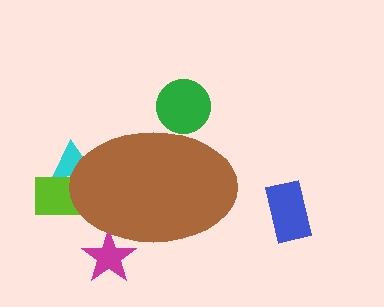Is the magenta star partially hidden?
Yes, the magenta star is partially hidden behind the brown ellipse.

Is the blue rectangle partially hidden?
No, the blue rectangle is fully visible.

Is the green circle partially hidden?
Yes, the green circle is partially hidden behind the brown ellipse.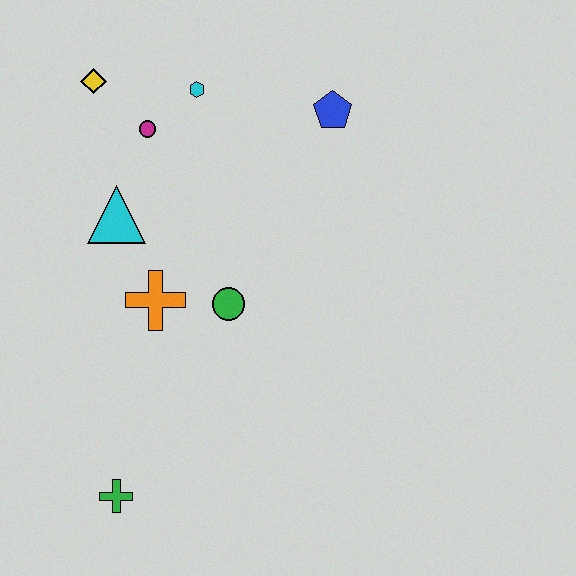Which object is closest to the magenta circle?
The cyan hexagon is closest to the magenta circle.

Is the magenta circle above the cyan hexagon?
No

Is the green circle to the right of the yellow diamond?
Yes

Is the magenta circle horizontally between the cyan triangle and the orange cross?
Yes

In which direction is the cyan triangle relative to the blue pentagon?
The cyan triangle is to the left of the blue pentagon.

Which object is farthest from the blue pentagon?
The green cross is farthest from the blue pentagon.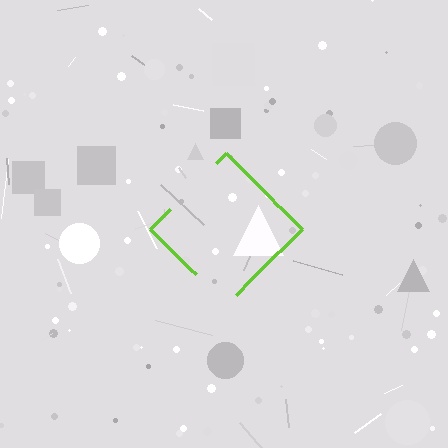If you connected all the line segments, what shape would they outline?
They would outline a diamond.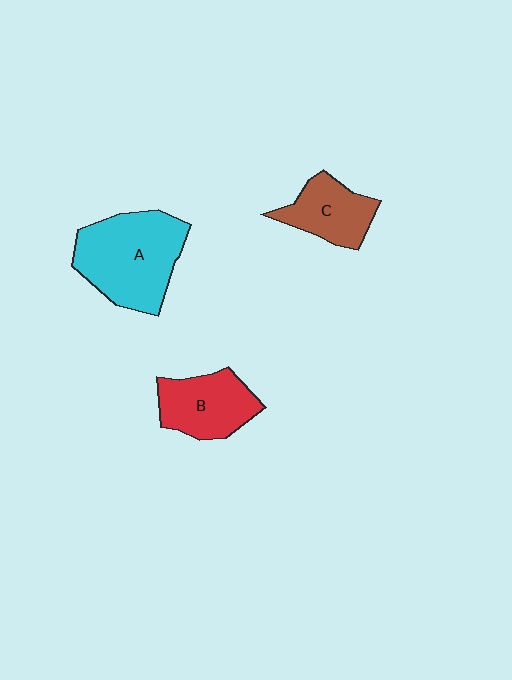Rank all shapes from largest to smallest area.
From largest to smallest: A (cyan), B (red), C (brown).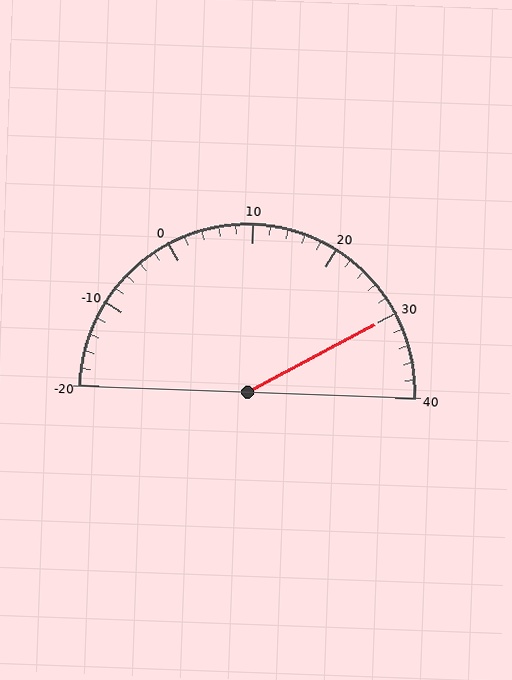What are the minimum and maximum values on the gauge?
The gauge ranges from -20 to 40.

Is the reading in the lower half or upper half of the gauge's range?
The reading is in the upper half of the range (-20 to 40).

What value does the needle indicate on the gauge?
The needle indicates approximately 30.